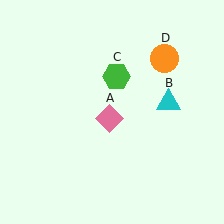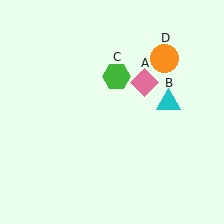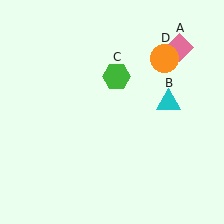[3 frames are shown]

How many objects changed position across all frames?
1 object changed position: pink diamond (object A).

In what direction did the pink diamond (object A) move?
The pink diamond (object A) moved up and to the right.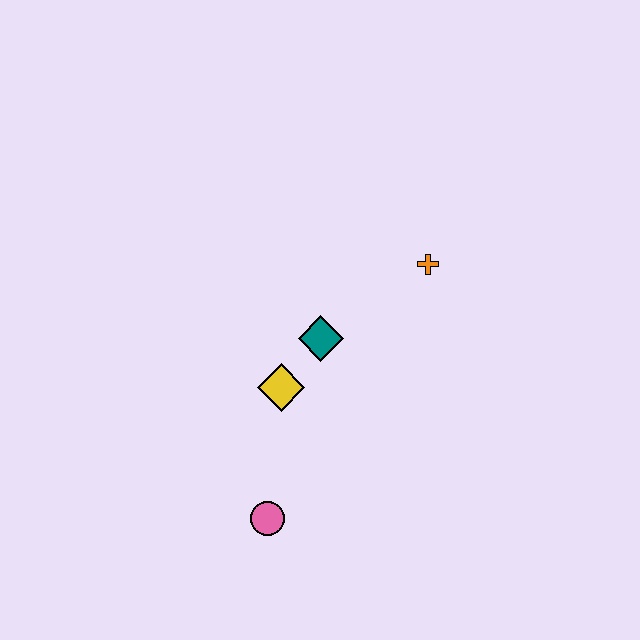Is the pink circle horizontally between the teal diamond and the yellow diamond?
No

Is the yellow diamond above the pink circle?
Yes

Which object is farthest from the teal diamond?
The pink circle is farthest from the teal diamond.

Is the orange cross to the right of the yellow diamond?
Yes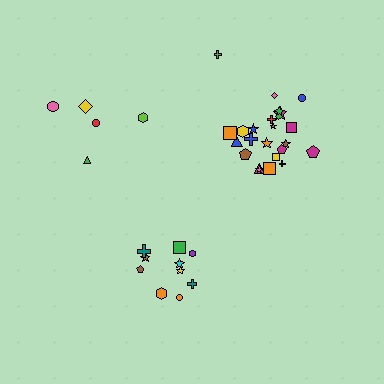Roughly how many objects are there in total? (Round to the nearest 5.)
Roughly 40 objects in total.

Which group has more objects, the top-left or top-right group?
The top-right group.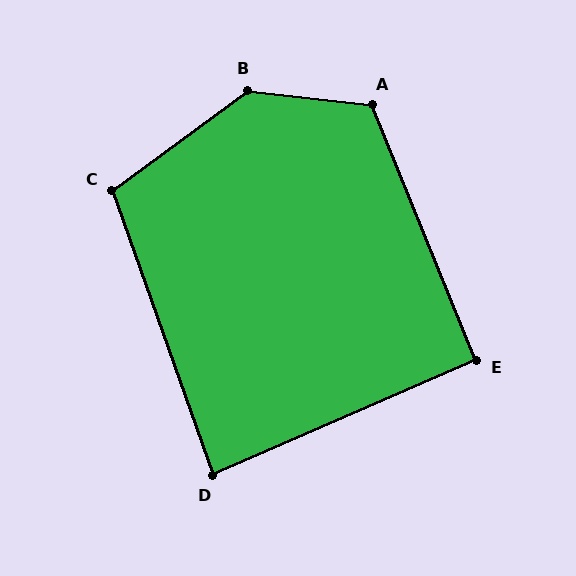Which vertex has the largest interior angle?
B, at approximately 137 degrees.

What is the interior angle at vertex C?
Approximately 107 degrees (obtuse).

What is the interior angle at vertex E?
Approximately 91 degrees (approximately right).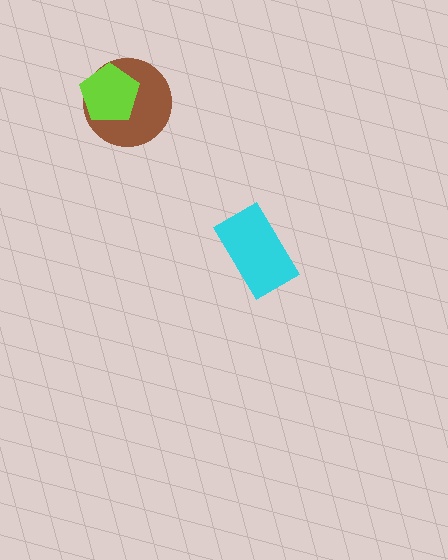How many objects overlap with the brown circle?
1 object overlaps with the brown circle.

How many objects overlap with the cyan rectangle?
0 objects overlap with the cyan rectangle.